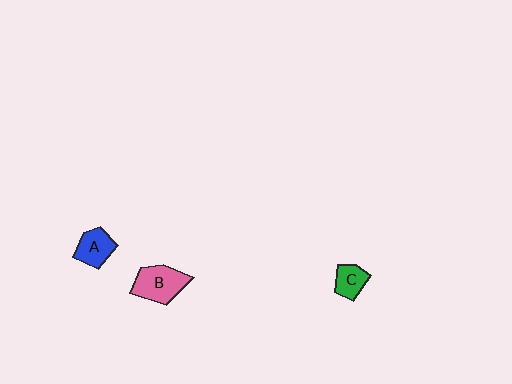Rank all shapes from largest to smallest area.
From largest to smallest: B (pink), A (blue), C (green).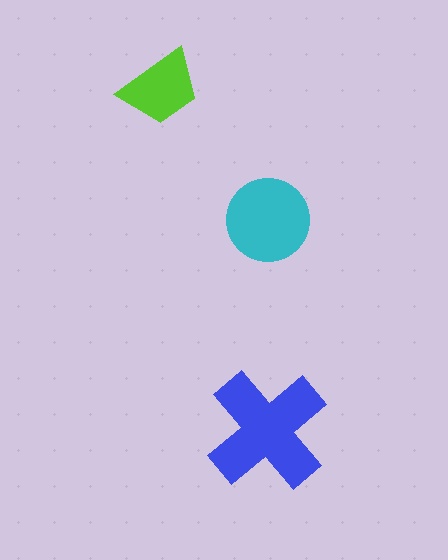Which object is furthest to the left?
The lime trapezoid is leftmost.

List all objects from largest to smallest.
The blue cross, the cyan circle, the lime trapezoid.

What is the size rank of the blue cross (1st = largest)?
1st.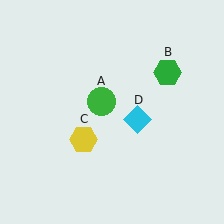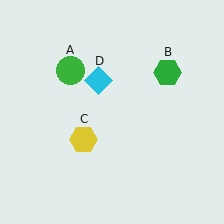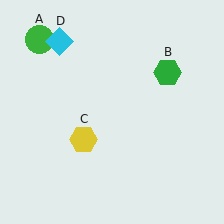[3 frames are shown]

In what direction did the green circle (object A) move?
The green circle (object A) moved up and to the left.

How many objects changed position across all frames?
2 objects changed position: green circle (object A), cyan diamond (object D).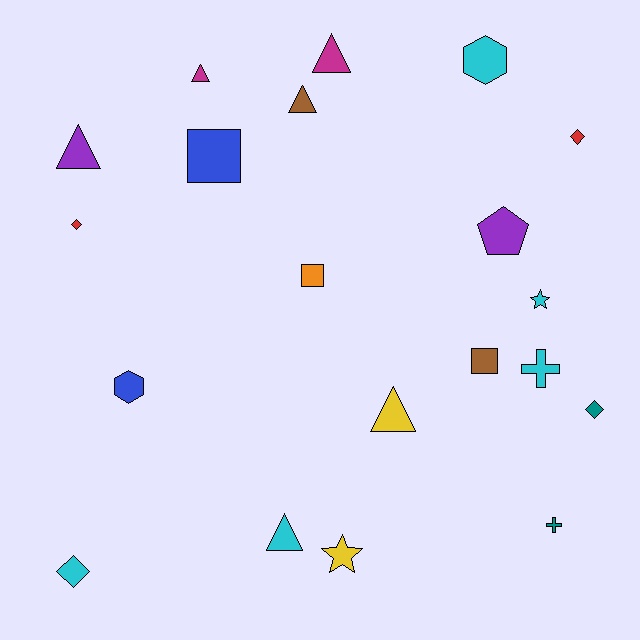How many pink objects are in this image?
There are no pink objects.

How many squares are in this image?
There are 3 squares.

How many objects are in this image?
There are 20 objects.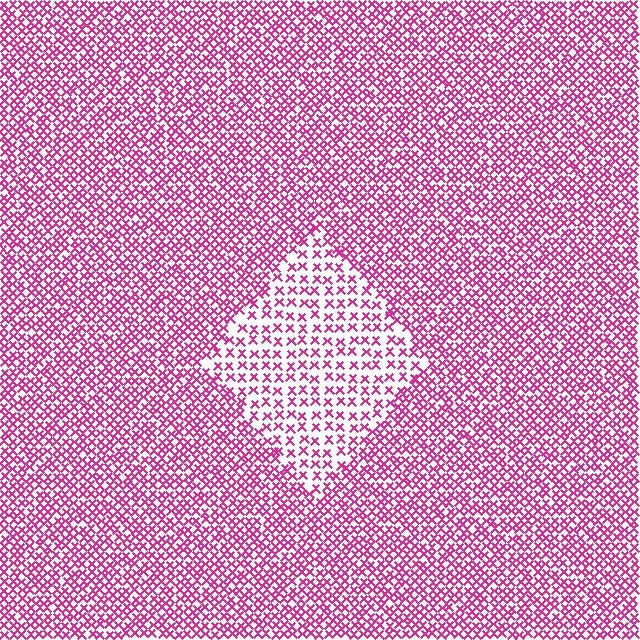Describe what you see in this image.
The image contains small magenta elements arranged at two different densities. A diamond-shaped region is visible where the elements are less densely packed than the surrounding area.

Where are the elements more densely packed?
The elements are more densely packed outside the diamond boundary.